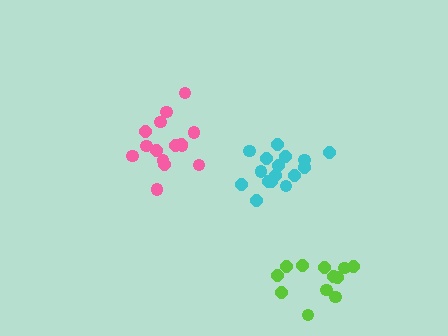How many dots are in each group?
Group 1: 15 dots, Group 2: 12 dots, Group 3: 16 dots (43 total).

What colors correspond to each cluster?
The clusters are colored: pink, lime, cyan.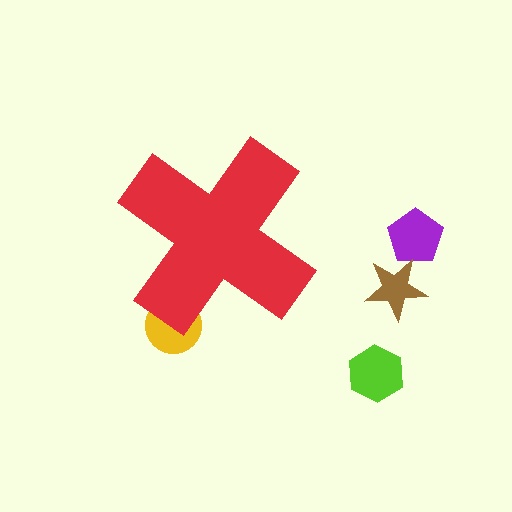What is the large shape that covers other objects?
A red cross.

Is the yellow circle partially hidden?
Yes, the yellow circle is partially hidden behind the red cross.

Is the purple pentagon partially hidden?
No, the purple pentagon is fully visible.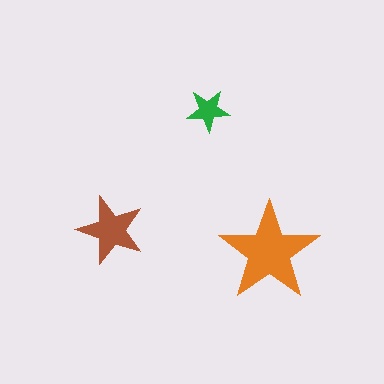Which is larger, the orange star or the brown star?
The orange one.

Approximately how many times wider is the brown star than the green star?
About 1.5 times wider.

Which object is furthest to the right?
The orange star is rightmost.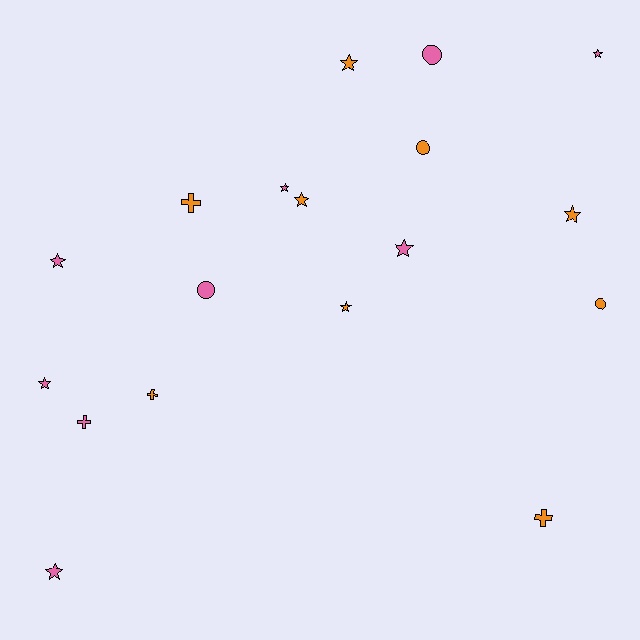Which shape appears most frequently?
Star, with 10 objects.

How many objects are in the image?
There are 18 objects.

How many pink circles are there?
There are 2 pink circles.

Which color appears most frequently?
Pink, with 9 objects.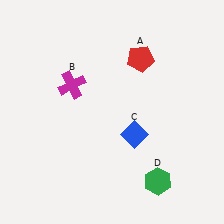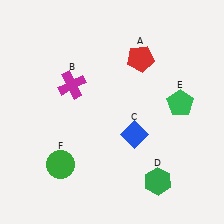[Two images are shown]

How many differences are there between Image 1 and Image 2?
There are 2 differences between the two images.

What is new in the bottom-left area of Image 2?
A green circle (F) was added in the bottom-left area of Image 2.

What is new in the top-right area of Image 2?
A green pentagon (E) was added in the top-right area of Image 2.